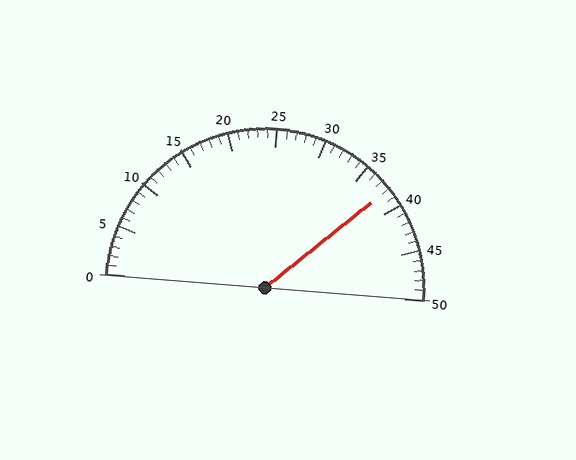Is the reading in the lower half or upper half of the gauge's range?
The reading is in the upper half of the range (0 to 50).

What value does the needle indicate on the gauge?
The needle indicates approximately 38.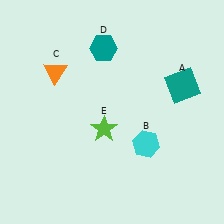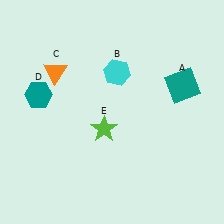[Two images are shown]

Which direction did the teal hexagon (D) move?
The teal hexagon (D) moved left.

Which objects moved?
The objects that moved are: the cyan hexagon (B), the teal hexagon (D).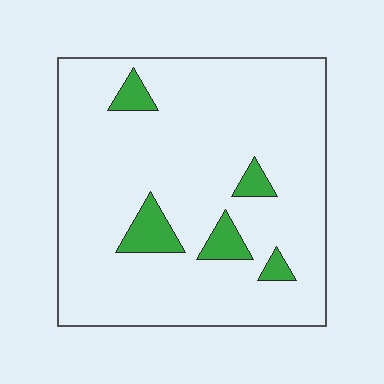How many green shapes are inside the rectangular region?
5.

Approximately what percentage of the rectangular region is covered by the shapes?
Approximately 10%.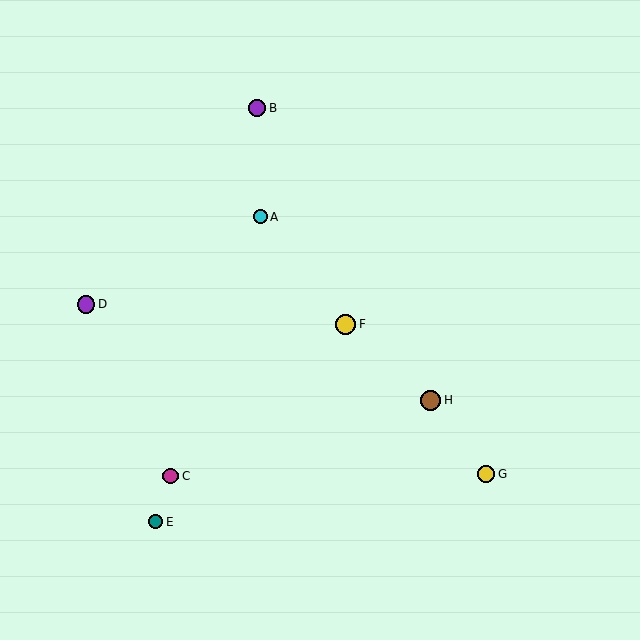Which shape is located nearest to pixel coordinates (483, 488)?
The yellow circle (labeled G) at (486, 474) is nearest to that location.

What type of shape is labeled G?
Shape G is a yellow circle.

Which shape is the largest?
The brown circle (labeled H) is the largest.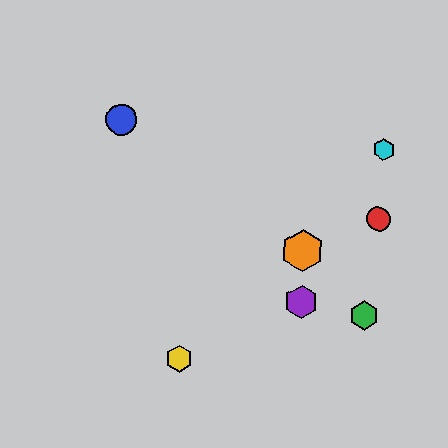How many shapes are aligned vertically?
2 shapes (the purple hexagon, the orange hexagon) are aligned vertically.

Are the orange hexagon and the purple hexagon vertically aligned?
Yes, both are at x≈302.